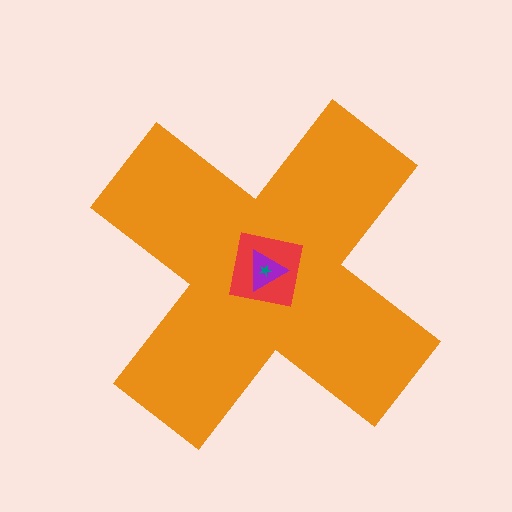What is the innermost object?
The teal star.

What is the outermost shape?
The orange cross.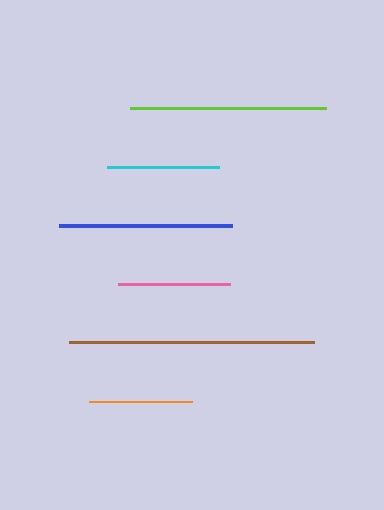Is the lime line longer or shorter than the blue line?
The lime line is longer than the blue line.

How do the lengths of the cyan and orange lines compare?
The cyan and orange lines are approximately the same length.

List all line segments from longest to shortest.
From longest to shortest: brown, lime, blue, cyan, pink, orange.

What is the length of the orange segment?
The orange segment is approximately 103 pixels long.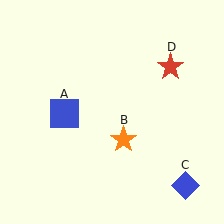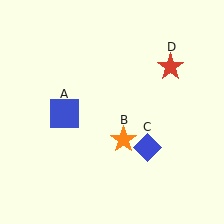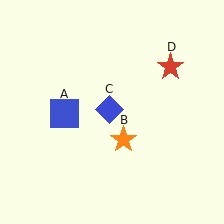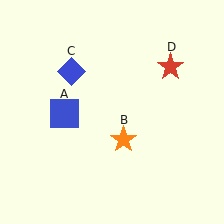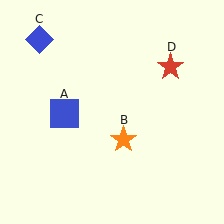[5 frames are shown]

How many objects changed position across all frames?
1 object changed position: blue diamond (object C).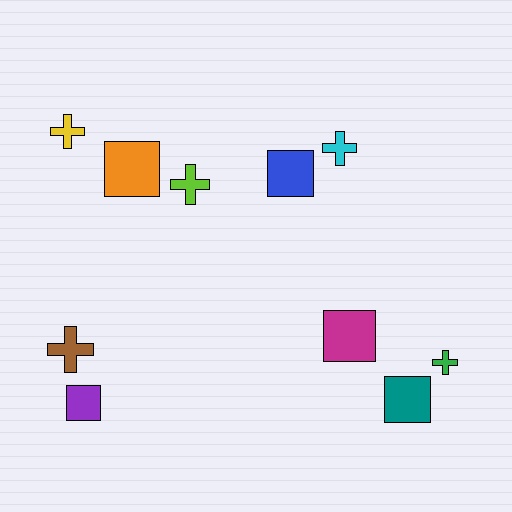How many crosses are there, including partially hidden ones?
There are 5 crosses.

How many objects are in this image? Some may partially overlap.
There are 10 objects.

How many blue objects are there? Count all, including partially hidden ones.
There is 1 blue object.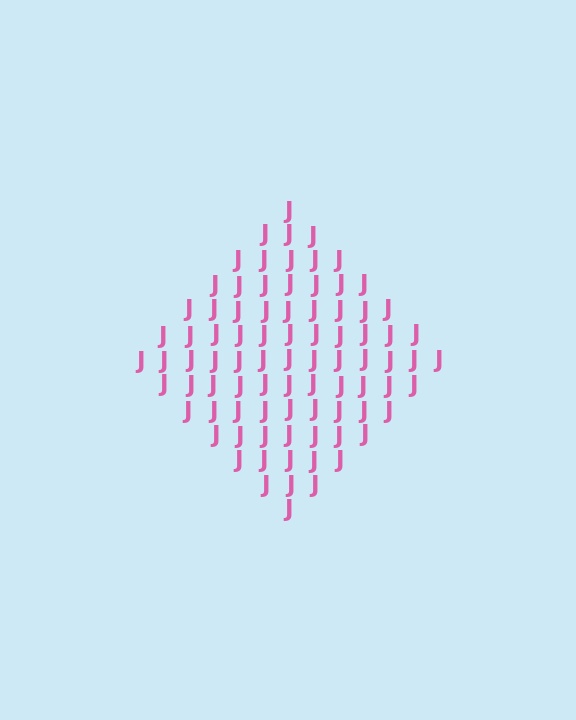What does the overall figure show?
The overall figure shows a diamond.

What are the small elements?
The small elements are letter J's.